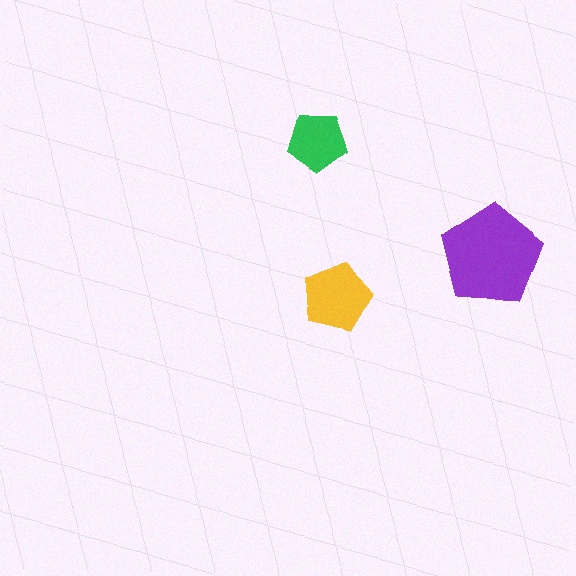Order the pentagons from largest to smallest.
the purple one, the yellow one, the green one.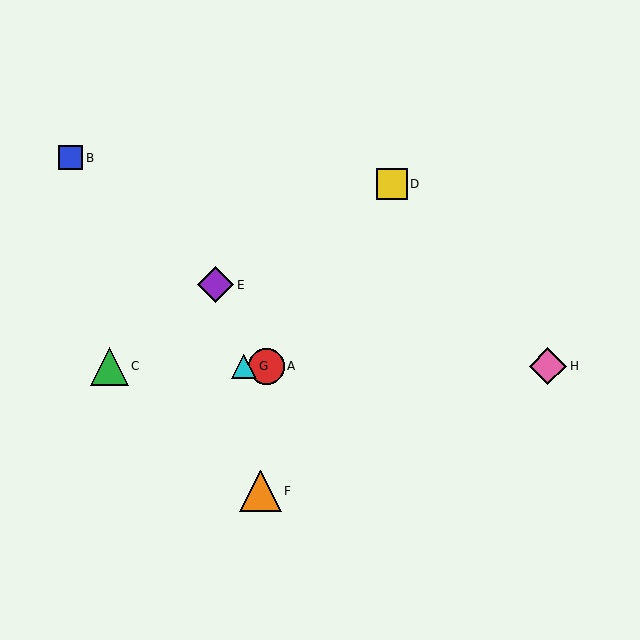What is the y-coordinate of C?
Object C is at y≈366.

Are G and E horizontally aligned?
No, G is at y≈366 and E is at y≈285.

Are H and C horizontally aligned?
Yes, both are at y≈366.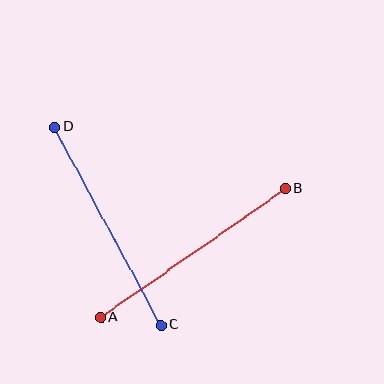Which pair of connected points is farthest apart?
Points A and B are farthest apart.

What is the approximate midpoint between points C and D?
The midpoint is at approximately (108, 226) pixels.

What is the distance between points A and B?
The distance is approximately 225 pixels.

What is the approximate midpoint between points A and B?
The midpoint is at approximately (193, 253) pixels.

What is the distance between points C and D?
The distance is approximately 224 pixels.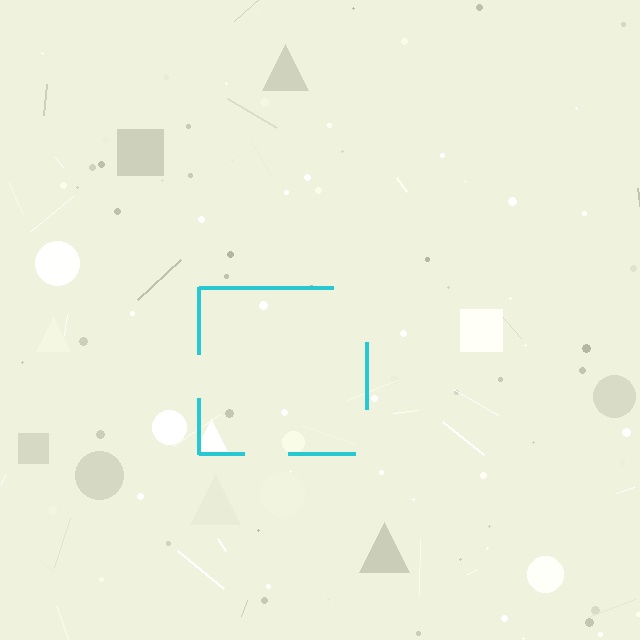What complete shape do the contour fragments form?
The contour fragments form a square.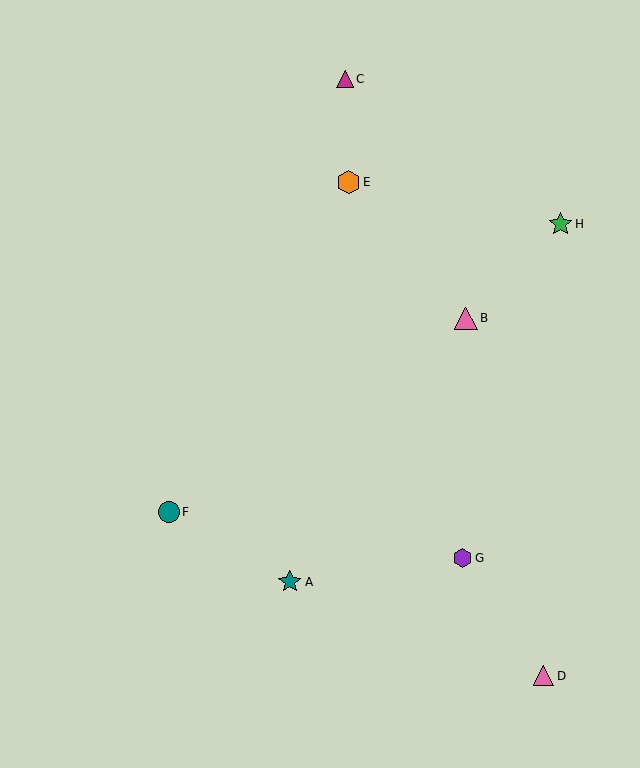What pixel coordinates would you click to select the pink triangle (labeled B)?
Click at (466, 318) to select the pink triangle B.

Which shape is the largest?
The teal star (labeled A) is the largest.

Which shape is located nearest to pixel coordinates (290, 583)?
The teal star (labeled A) at (290, 582) is nearest to that location.